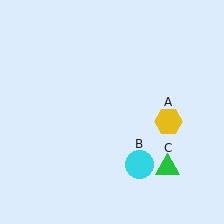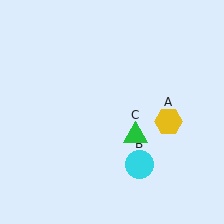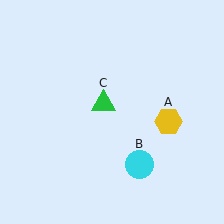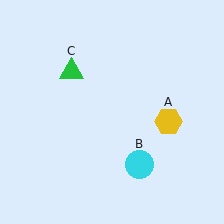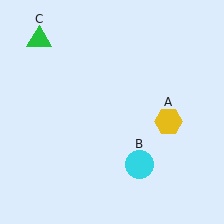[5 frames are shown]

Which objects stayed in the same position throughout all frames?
Yellow hexagon (object A) and cyan circle (object B) remained stationary.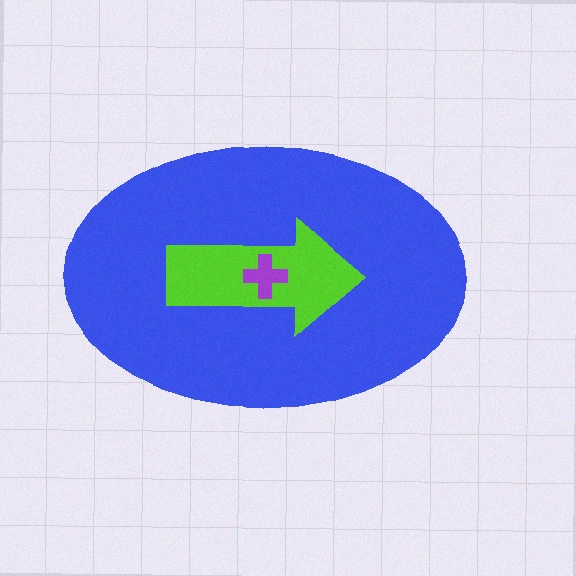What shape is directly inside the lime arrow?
The purple cross.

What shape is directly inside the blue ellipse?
The lime arrow.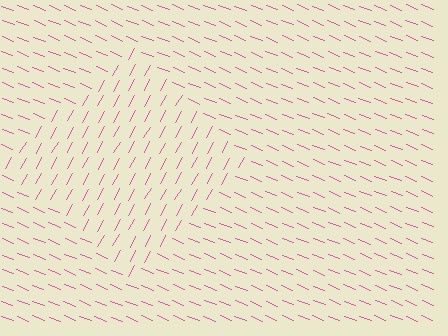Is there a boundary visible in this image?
Yes, there is a texture boundary formed by a change in line orientation.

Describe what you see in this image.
The image is filled with small pink line segments. A diamond region in the image has lines oriented differently from the surrounding lines, creating a visible texture boundary.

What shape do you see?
I see a diamond.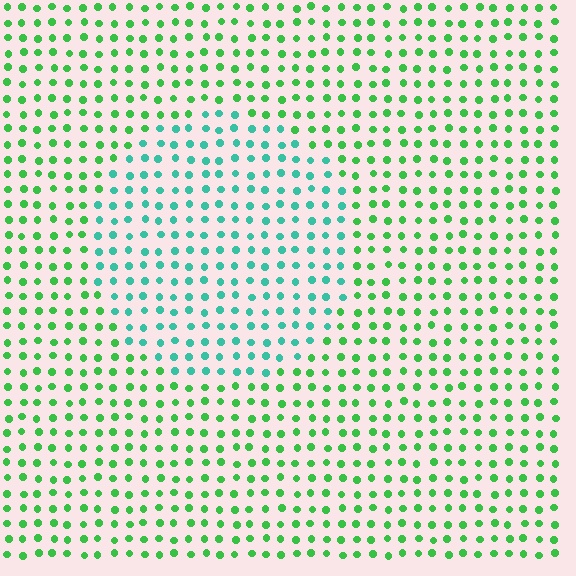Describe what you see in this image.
The image is filled with small green elements in a uniform arrangement. A circle-shaped region is visible where the elements are tinted to a slightly different hue, forming a subtle color boundary.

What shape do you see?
I see a circle.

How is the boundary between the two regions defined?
The boundary is defined purely by a slight shift in hue (about 41 degrees). Spacing, size, and orientation are identical on both sides.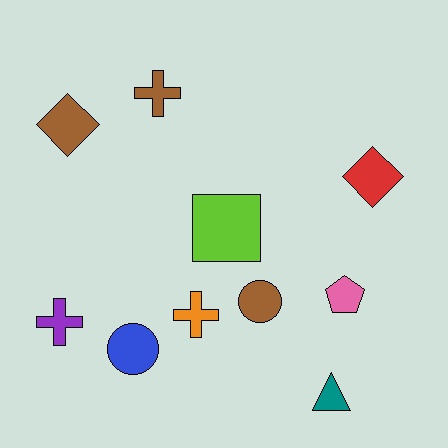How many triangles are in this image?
There is 1 triangle.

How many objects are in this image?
There are 10 objects.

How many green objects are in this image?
There are no green objects.